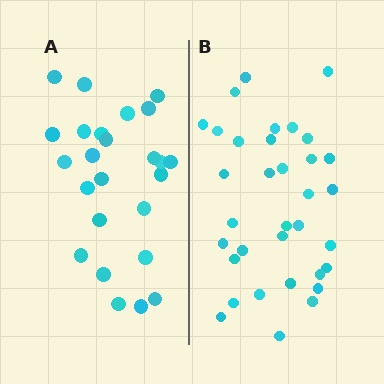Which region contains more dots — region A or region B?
Region B (the right region) has more dots.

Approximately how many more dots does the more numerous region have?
Region B has roughly 8 or so more dots than region A.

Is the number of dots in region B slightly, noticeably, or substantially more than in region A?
Region B has noticeably more, but not dramatically so. The ratio is roughly 1.4 to 1.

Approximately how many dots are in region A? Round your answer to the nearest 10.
About 20 dots. (The exact count is 25, which rounds to 20.)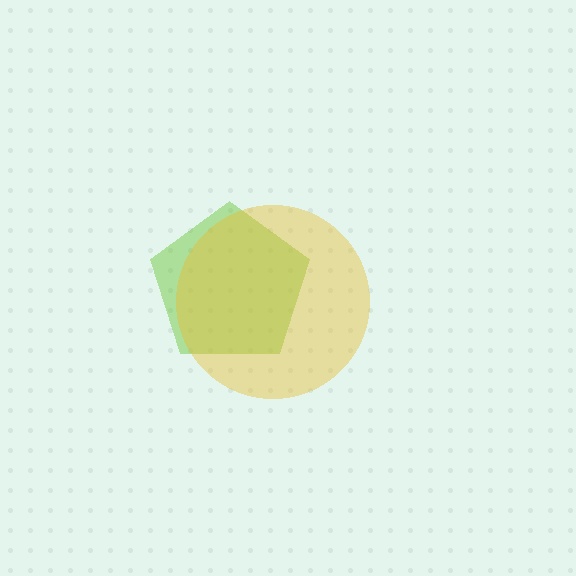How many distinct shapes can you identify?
There are 2 distinct shapes: a lime pentagon, a yellow circle.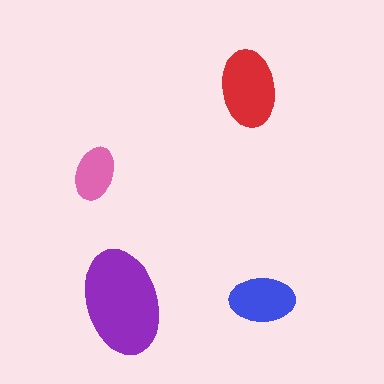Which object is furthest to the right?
The blue ellipse is rightmost.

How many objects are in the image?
There are 4 objects in the image.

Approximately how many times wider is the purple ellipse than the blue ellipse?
About 1.5 times wider.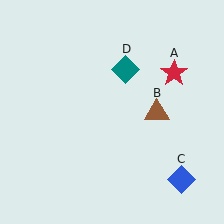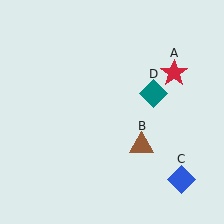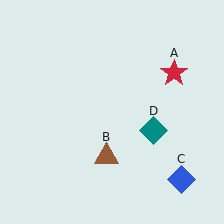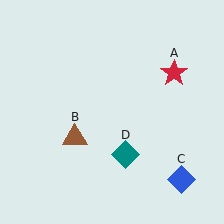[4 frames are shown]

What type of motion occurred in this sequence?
The brown triangle (object B), teal diamond (object D) rotated clockwise around the center of the scene.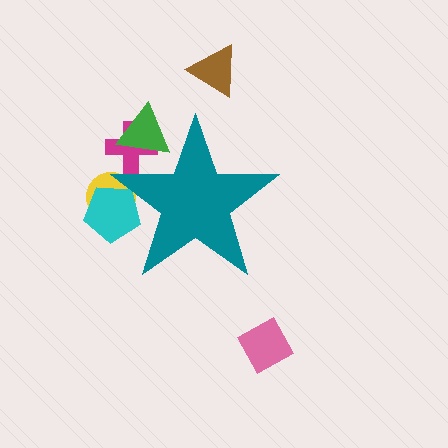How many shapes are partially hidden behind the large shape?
4 shapes are partially hidden.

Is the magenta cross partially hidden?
Yes, the magenta cross is partially hidden behind the teal star.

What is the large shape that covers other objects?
A teal star.